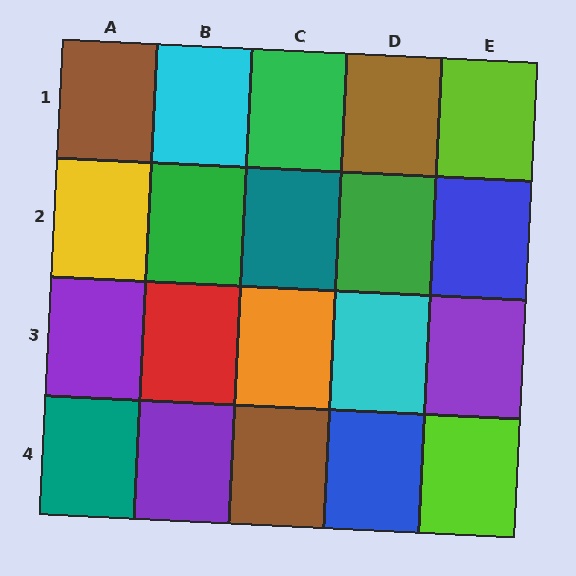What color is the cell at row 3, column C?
Orange.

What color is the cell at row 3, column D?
Cyan.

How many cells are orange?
1 cell is orange.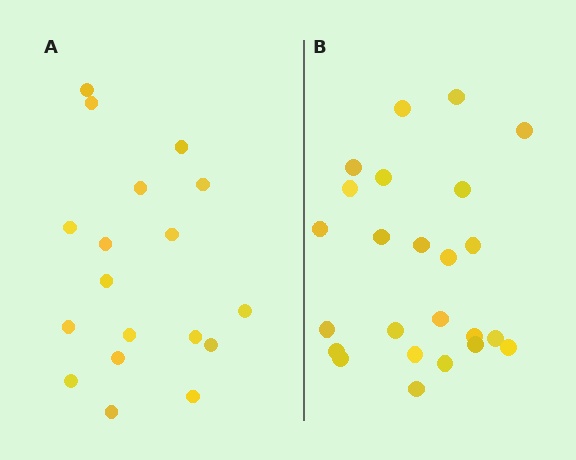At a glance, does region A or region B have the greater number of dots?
Region B (the right region) has more dots.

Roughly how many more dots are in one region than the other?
Region B has about 6 more dots than region A.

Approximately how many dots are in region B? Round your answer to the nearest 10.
About 20 dots. (The exact count is 24, which rounds to 20.)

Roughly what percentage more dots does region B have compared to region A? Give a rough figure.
About 35% more.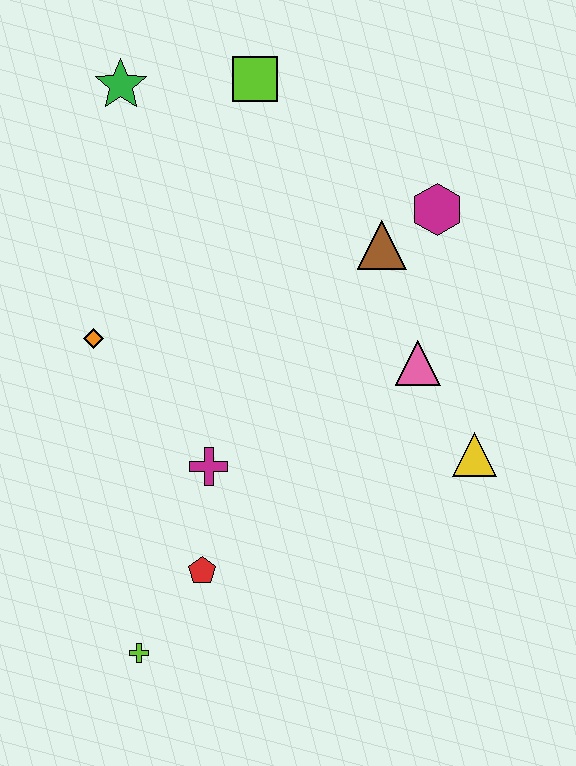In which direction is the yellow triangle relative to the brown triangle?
The yellow triangle is below the brown triangle.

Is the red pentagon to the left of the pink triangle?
Yes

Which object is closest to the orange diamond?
The magenta cross is closest to the orange diamond.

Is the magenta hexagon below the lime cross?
No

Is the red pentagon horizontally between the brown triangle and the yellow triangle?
No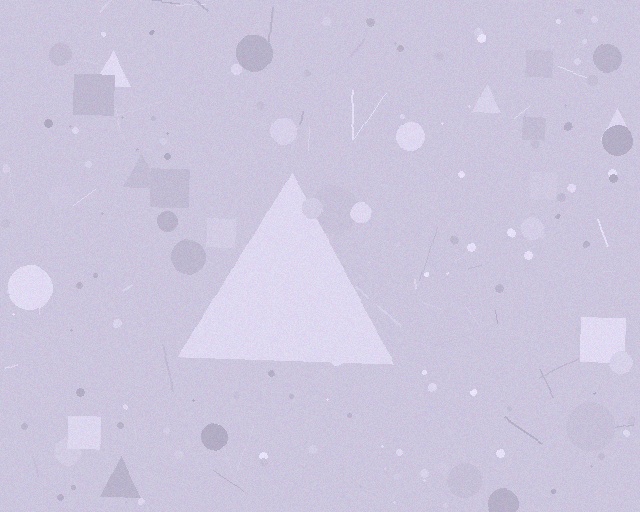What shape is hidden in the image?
A triangle is hidden in the image.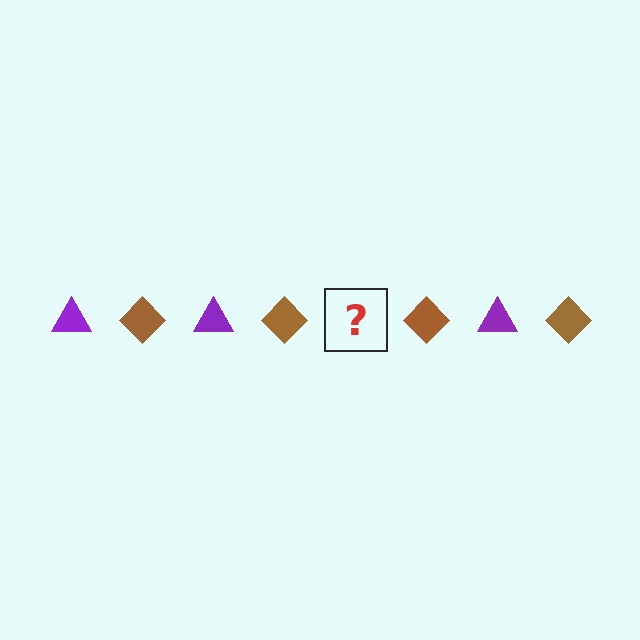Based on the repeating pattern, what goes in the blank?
The blank should be a purple triangle.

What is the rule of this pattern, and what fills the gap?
The rule is that the pattern alternates between purple triangle and brown diamond. The gap should be filled with a purple triangle.